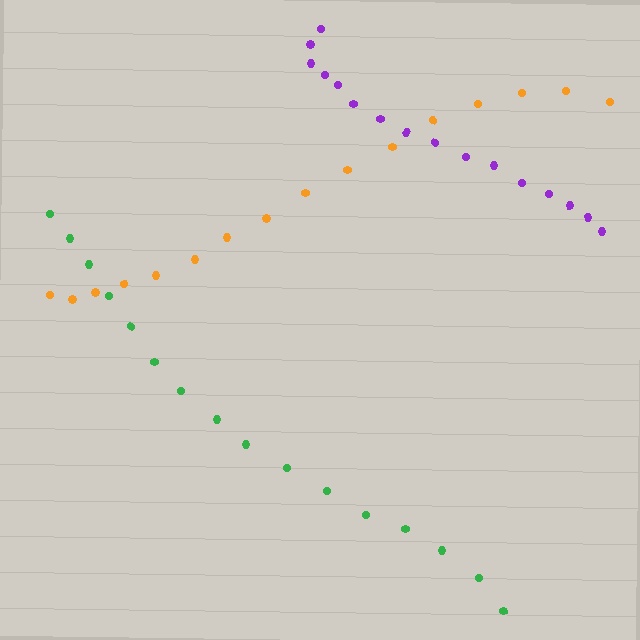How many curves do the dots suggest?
There are 3 distinct paths.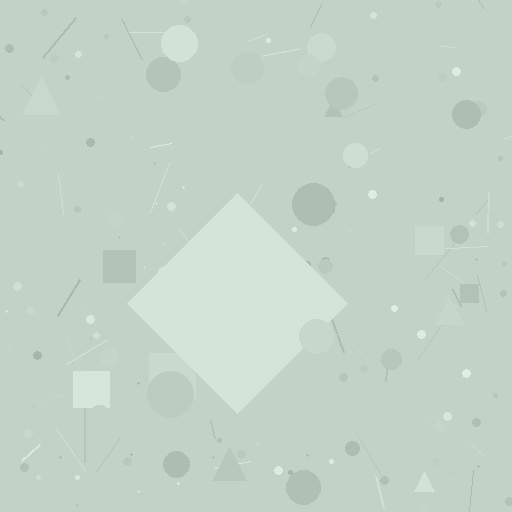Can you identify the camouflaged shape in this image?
The camouflaged shape is a diamond.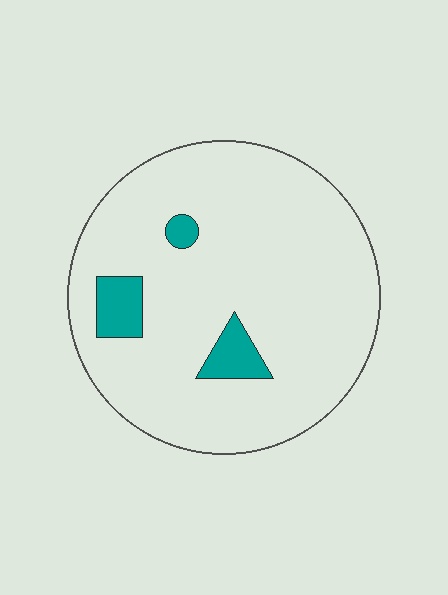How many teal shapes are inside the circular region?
3.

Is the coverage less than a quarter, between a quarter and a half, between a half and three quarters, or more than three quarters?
Less than a quarter.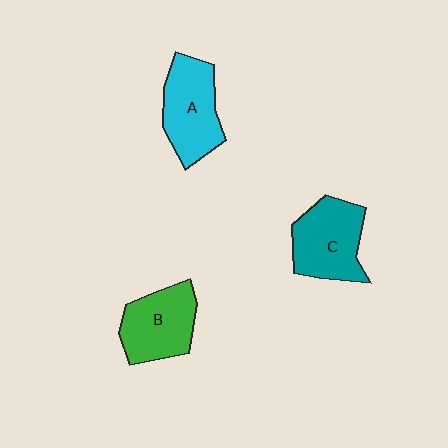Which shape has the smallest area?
Shape B (green).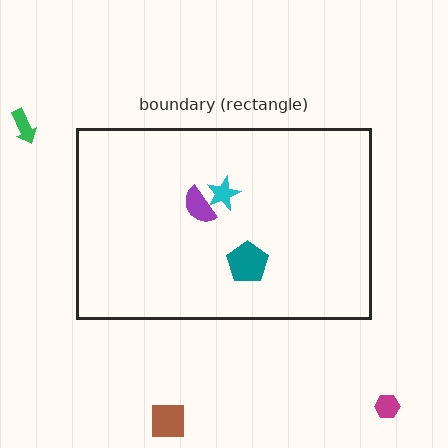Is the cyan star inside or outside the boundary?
Inside.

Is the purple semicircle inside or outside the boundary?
Inside.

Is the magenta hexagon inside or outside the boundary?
Outside.